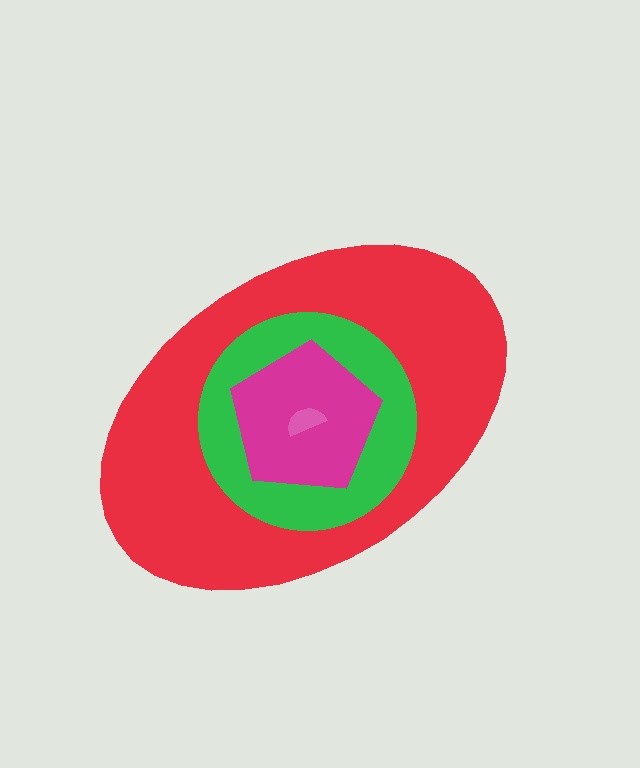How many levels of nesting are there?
4.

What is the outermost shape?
The red ellipse.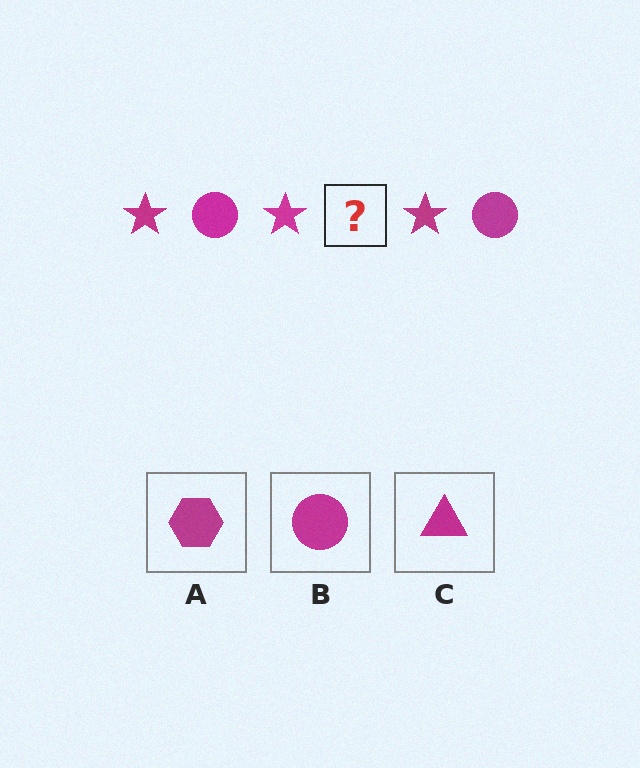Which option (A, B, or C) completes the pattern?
B.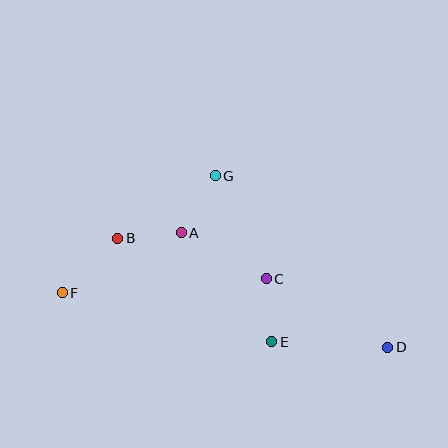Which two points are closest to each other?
Points C and E are closest to each other.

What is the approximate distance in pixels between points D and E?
The distance between D and E is approximately 116 pixels.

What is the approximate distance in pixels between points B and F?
The distance between B and F is approximately 78 pixels.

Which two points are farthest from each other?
Points D and F are farthest from each other.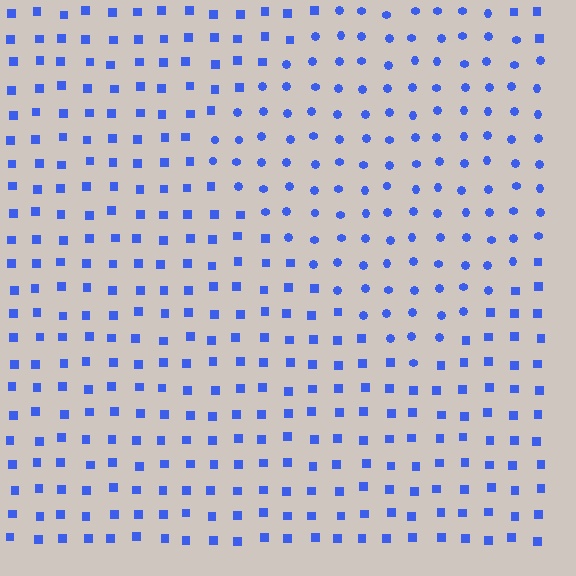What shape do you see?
I see a diamond.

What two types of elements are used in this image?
The image uses circles inside the diamond region and squares outside it.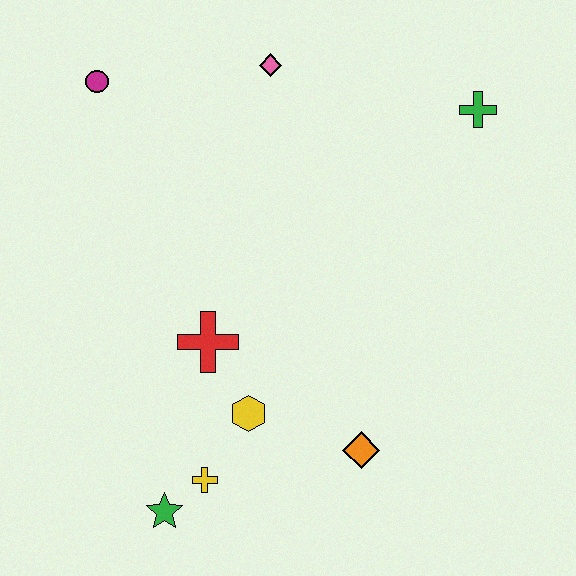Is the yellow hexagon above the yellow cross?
Yes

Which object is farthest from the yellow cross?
The green cross is farthest from the yellow cross.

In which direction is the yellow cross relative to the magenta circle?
The yellow cross is below the magenta circle.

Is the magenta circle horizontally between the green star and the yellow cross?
No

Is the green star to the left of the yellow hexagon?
Yes